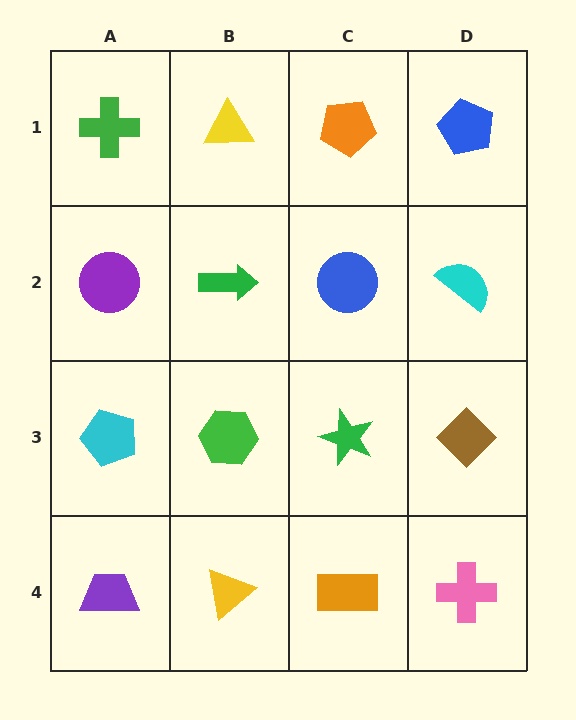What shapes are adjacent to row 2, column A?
A green cross (row 1, column A), a cyan pentagon (row 3, column A), a green arrow (row 2, column B).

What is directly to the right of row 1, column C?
A blue pentagon.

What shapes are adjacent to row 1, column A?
A purple circle (row 2, column A), a yellow triangle (row 1, column B).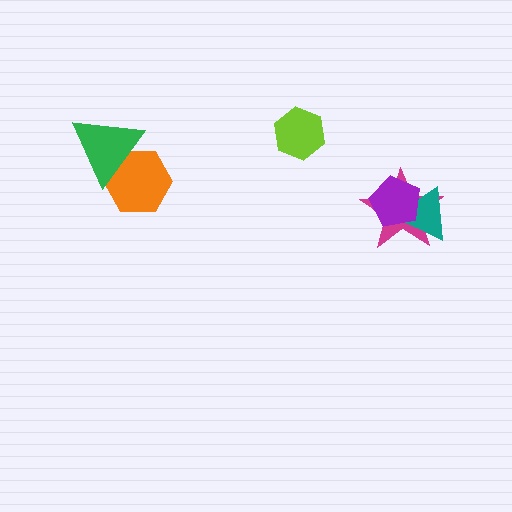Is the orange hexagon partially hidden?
Yes, it is partially covered by another shape.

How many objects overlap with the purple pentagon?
2 objects overlap with the purple pentagon.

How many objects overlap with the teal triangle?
2 objects overlap with the teal triangle.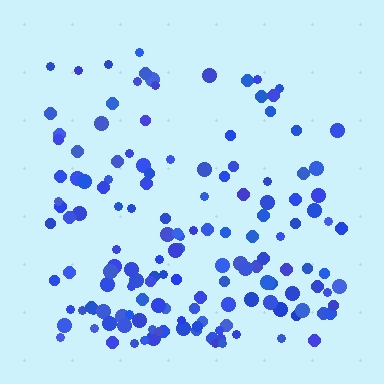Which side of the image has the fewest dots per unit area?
The top.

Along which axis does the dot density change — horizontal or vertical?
Vertical.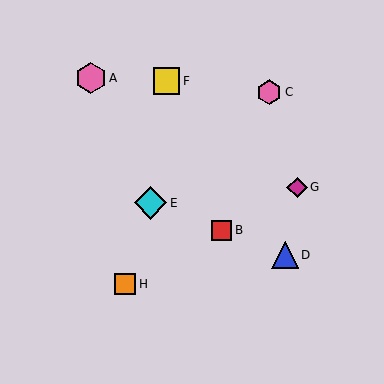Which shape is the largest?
The cyan diamond (labeled E) is the largest.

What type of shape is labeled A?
Shape A is a pink hexagon.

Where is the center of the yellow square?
The center of the yellow square is at (167, 81).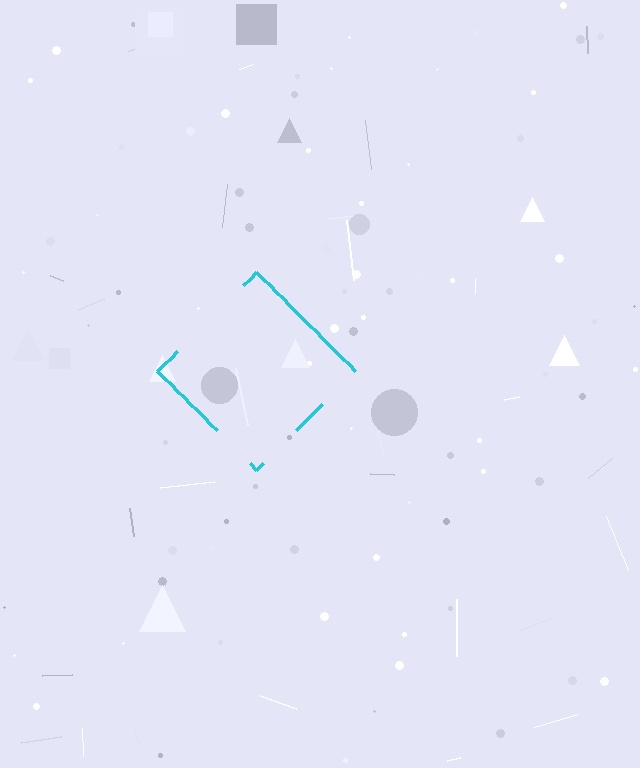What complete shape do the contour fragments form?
The contour fragments form a diamond.